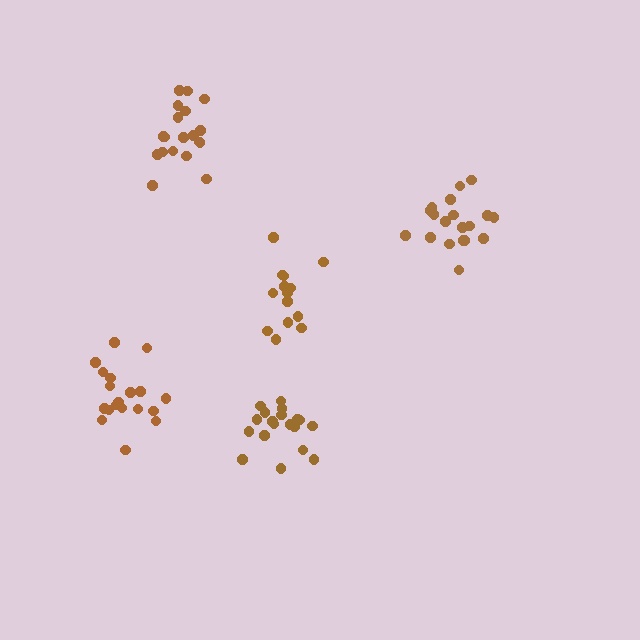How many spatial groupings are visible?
There are 5 spatial groupings.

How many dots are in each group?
Group 1: 19 dots, Group 2: 19 dots, Group 3: 19 dots, Group 4: 14 dots, Group 5: 19 dots (90 total).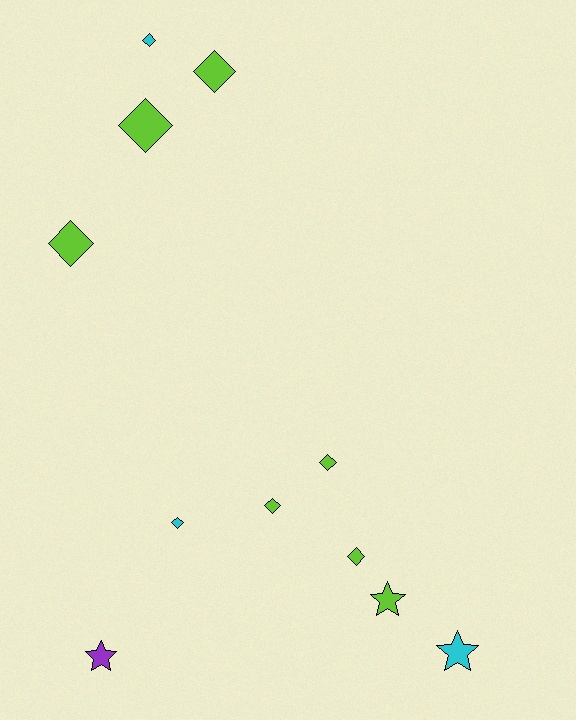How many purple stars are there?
There is 1 purple star.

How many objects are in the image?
There are 11 objects.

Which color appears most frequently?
Lime, with 7 objects.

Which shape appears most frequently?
Diamond, with 8 objects.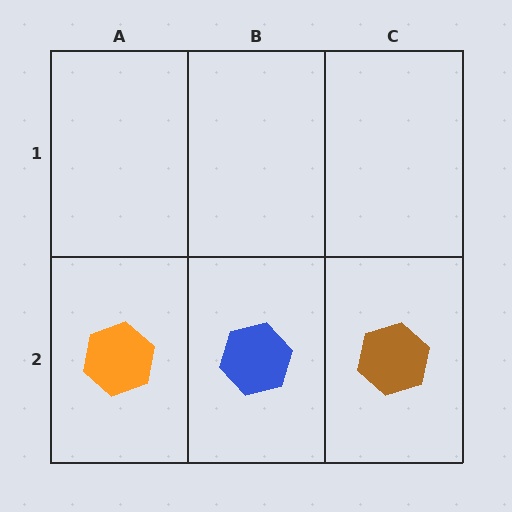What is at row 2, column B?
A blue hexagon.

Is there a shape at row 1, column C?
No, that cell is empty.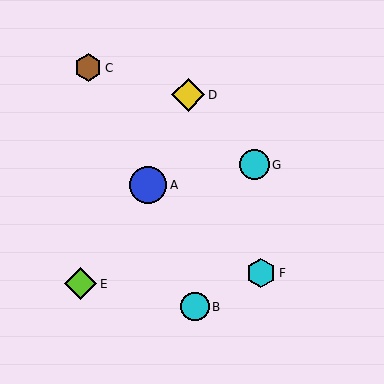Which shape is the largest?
The blue circle (labeled A) is the largest.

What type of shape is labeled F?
Shape F is a cyan hexagon.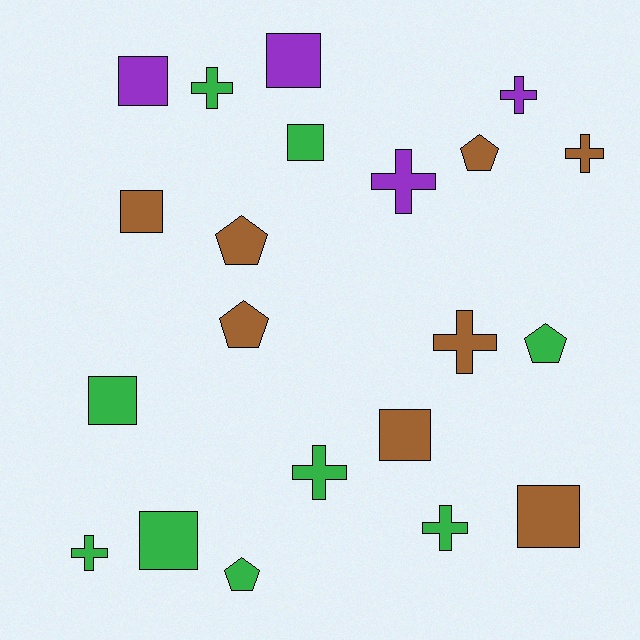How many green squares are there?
There are 3 green squares.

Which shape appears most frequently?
Cross, with 8 objects.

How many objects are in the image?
There are 21 objects.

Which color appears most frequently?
Green, with 9 objects.